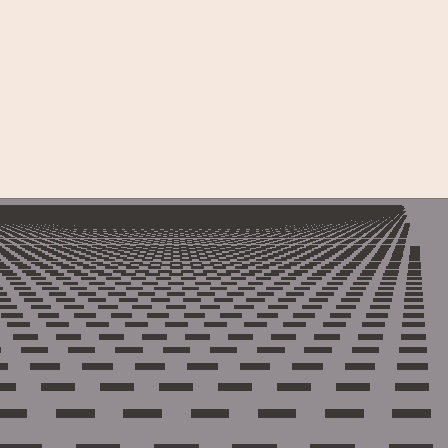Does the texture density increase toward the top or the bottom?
Density increases toward the top.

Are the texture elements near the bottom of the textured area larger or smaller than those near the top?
Larger. Near the bottom, elements are closer to the viewer and appear at a bigger on-screen size.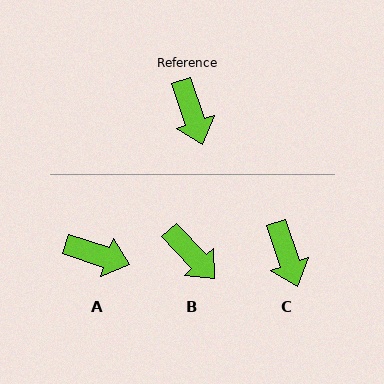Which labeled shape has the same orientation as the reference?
C.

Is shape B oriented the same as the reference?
No, it is off by about 25 degrees.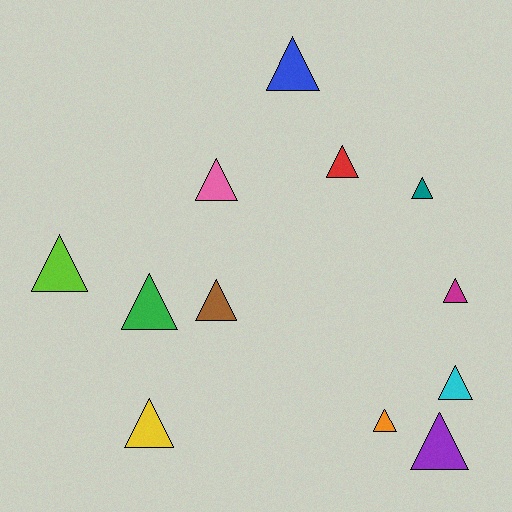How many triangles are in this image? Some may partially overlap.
There are 12 triangles.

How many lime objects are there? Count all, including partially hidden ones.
There is 1 lime object.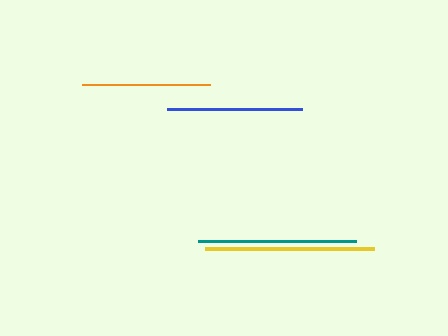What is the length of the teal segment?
The teal segment is approximately 157 pixels long.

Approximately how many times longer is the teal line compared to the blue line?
The teal line is approximately 1.2 times the length of the blue line.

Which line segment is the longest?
The yellow line is the longest at approximately 169 pixels.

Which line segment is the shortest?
The orange line is the shortest at approximately 128 pixels.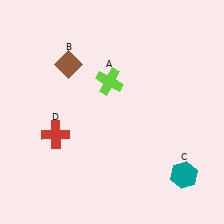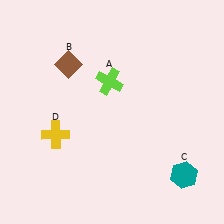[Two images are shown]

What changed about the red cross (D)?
In Image 1, D is red. In Image 2, it changed to yellow.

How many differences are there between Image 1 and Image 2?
There is 1 difference between the two images.